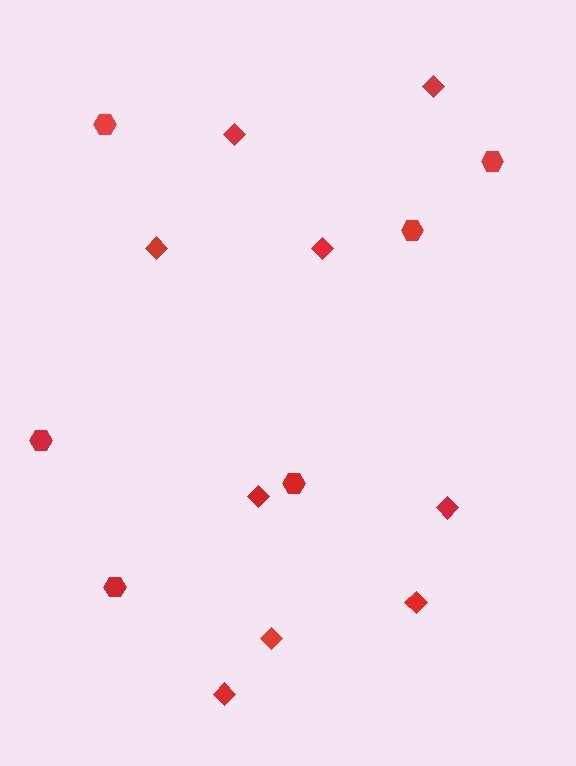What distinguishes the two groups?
There are 2 groups: one group of hexagons (6) and one group of diamonds (9).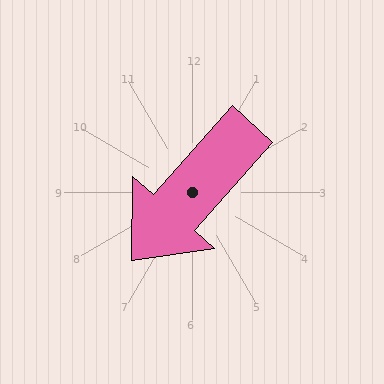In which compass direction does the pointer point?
Southwest.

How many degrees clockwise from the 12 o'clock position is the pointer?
Approximately 222 degrees.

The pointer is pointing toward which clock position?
Roughly 7 o'clock.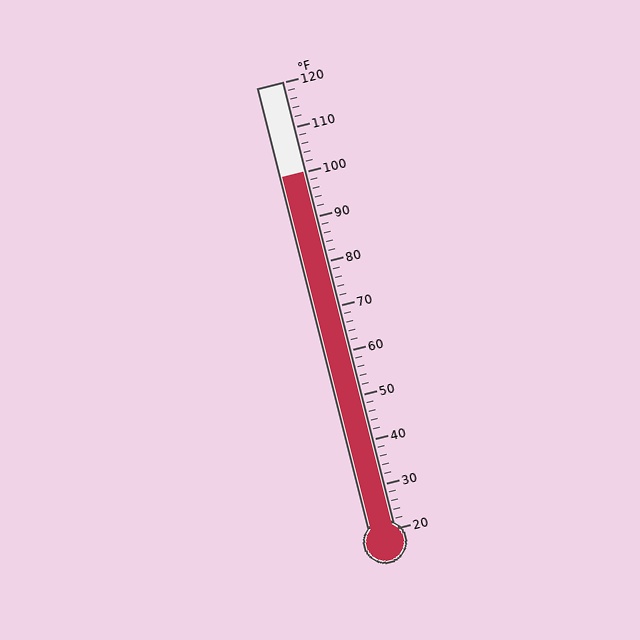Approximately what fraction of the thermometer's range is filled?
The thermometer is filled to approximately 80% of its range.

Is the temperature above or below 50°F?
The temperature is above 50°F.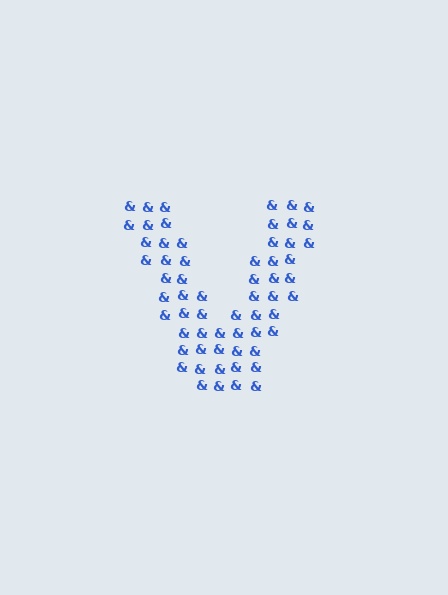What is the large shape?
The large shape is the letter V.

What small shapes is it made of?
It is made of small ampersands.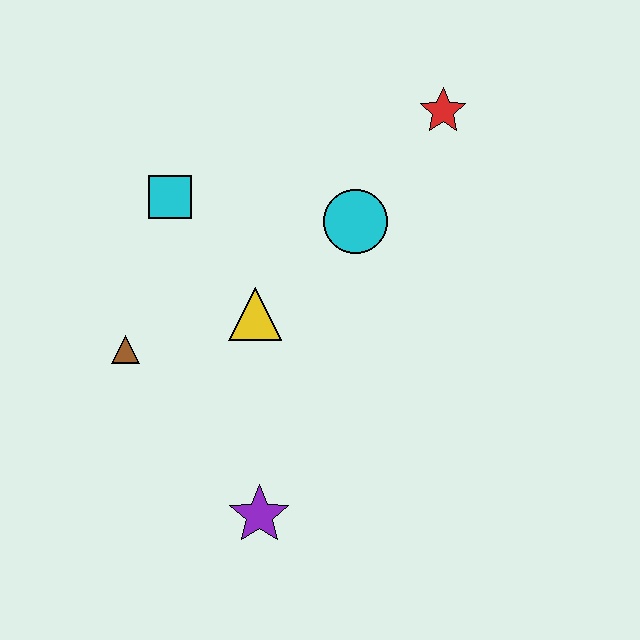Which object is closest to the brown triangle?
The yellow triangle is closest to the brown triangle.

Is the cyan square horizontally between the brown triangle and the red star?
Yes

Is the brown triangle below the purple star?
No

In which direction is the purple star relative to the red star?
The purple star is below the red star.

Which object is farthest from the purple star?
The red star is farthest from the purple star.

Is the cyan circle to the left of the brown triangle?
No